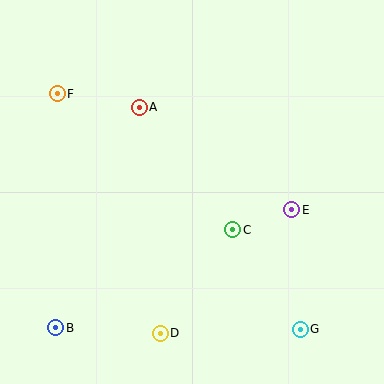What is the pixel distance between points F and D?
The distance between F and D is 261 pixels.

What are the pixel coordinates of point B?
Point B is at (56, 328).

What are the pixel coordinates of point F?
Point F is at (57, 94).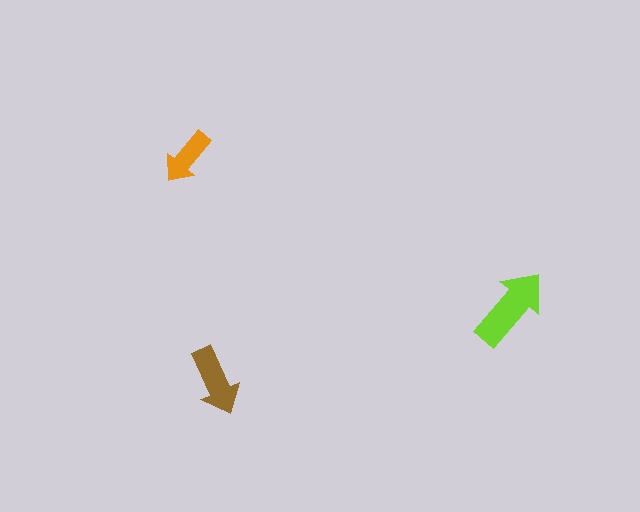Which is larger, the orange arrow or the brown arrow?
The brown one.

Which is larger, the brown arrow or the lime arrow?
The lime one.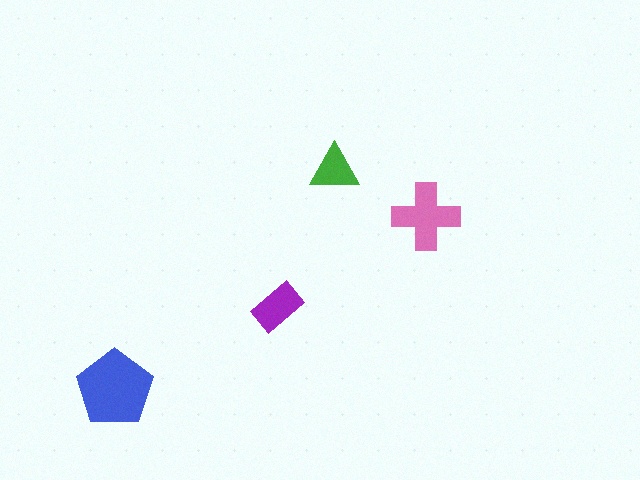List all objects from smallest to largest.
The green triangle, the purple rectangle, the pink cross, the blue pentagon.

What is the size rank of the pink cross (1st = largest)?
2nd.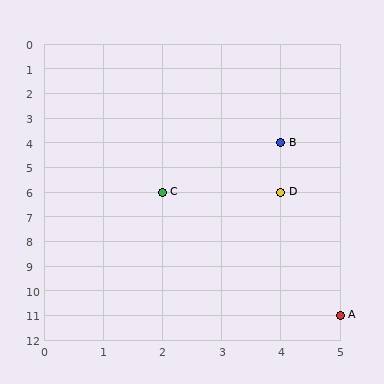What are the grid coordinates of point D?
Point D is at grid coordinates (4, 6).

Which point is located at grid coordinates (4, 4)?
Point B is at (4, 4).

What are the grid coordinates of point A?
Point A is at grid coordinates (5, 11).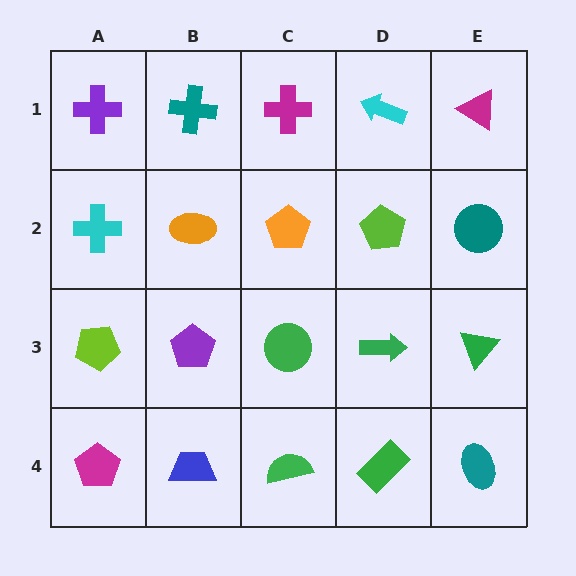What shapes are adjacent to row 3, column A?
A cyan cross (row 2, column A), a magenta pentagon (row 4, column A), a purple pentagon (row 3, column B).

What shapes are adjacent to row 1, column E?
A teal circle (row 2, column E), a cyan arrow (row 1, column D).